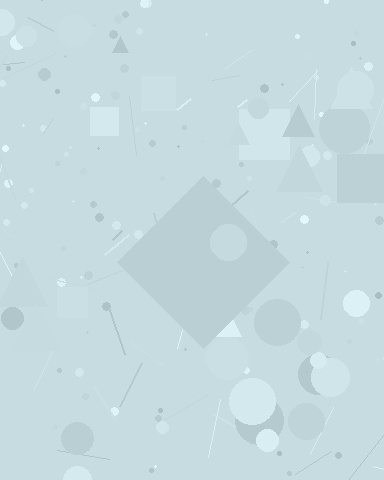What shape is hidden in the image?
A diamond is hidden in the image.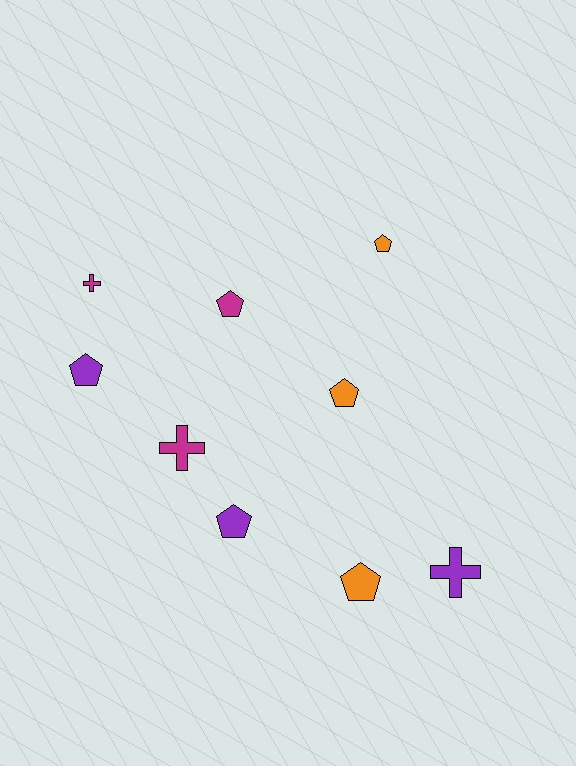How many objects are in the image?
There are 9 objects.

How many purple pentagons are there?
There are 2 purple pentagons.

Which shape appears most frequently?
Pentagon, with 6 objects.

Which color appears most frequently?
Orange, with 3 objects.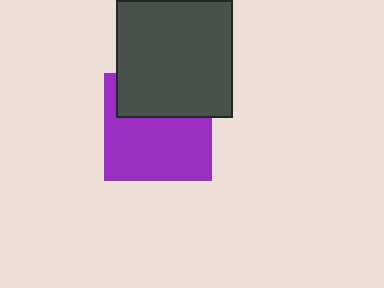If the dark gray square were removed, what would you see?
You would see the complete purple square.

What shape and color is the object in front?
The object in front is a dark gray square.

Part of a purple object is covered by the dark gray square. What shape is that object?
It is a square.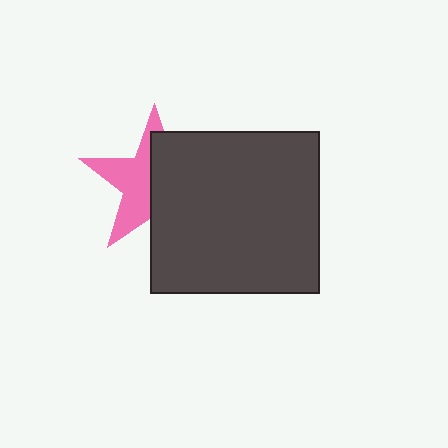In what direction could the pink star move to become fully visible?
The pink star could move left. That would shift it out from behind the dark gray rectangle entirely.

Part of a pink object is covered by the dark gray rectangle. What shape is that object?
It is a star.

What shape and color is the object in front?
The object in front is a dark gray rectangle.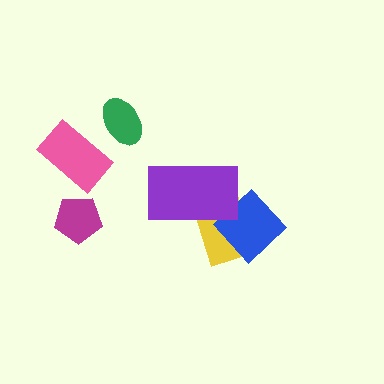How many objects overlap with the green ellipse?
0 objects overlap with the green ellipse.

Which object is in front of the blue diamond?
The purple rectangle is in front of the blue diamond.